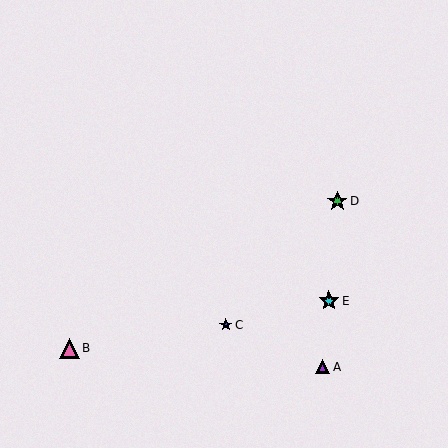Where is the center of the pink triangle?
The center of the pink triangle is at (70, 349).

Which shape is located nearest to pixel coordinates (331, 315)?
The cyan star (labeled E) at (329, 301) is nearest to that location.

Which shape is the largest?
The green star (labeled D) is the largest.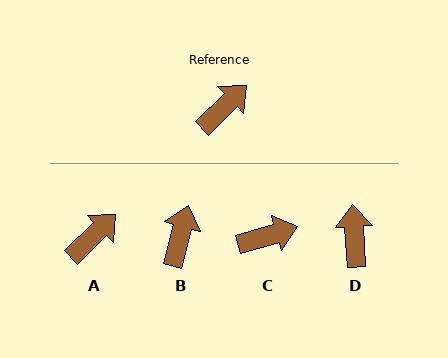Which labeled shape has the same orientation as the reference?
A.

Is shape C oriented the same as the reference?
No, it is off by about 27 degrees.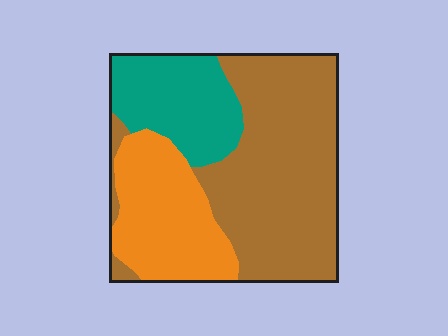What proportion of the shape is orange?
Orange takes up about one quarter (1/4) of the shape.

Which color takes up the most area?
Brown, at roughly 55%.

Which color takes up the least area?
Teal, at roughly 20%.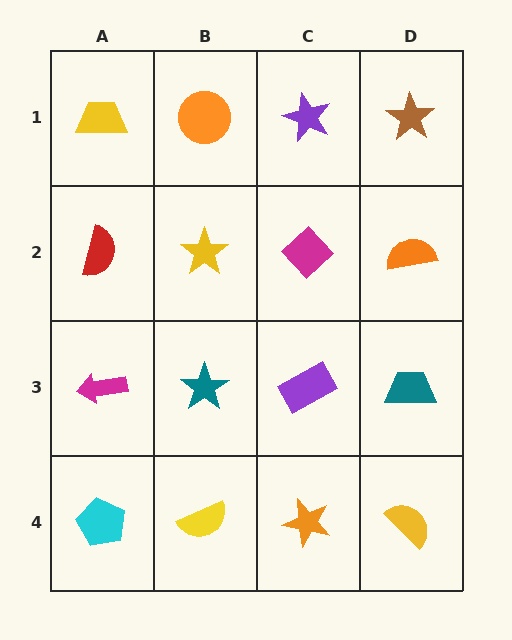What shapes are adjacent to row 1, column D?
An orange semicircle (row 2, column D), a purple star (row 1, column C).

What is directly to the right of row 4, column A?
A yellow semicircle.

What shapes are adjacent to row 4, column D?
A teal trapezoid (row 3, column D), an orange star (row 4, column C).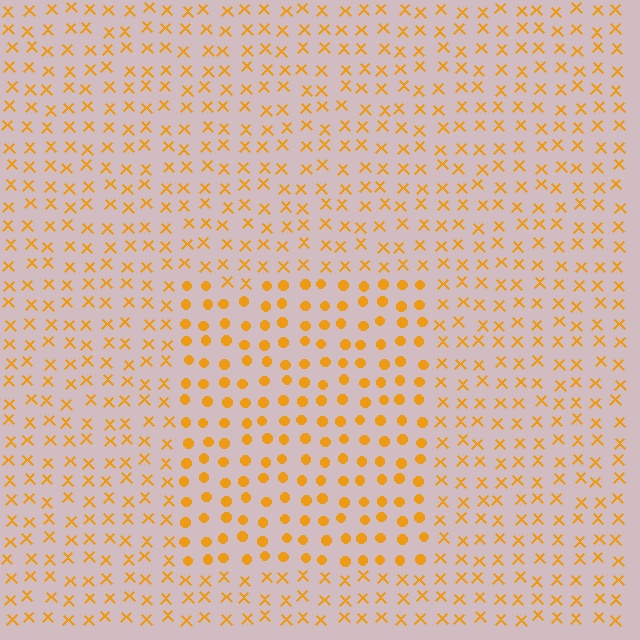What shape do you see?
I see a rectangle.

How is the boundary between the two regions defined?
The boundary is defined by a change in element shape: circles inside vs. X marks outside. All elements share the same color and spacing.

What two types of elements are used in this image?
The image uses circles inside the rectangle region and X marks outside it.